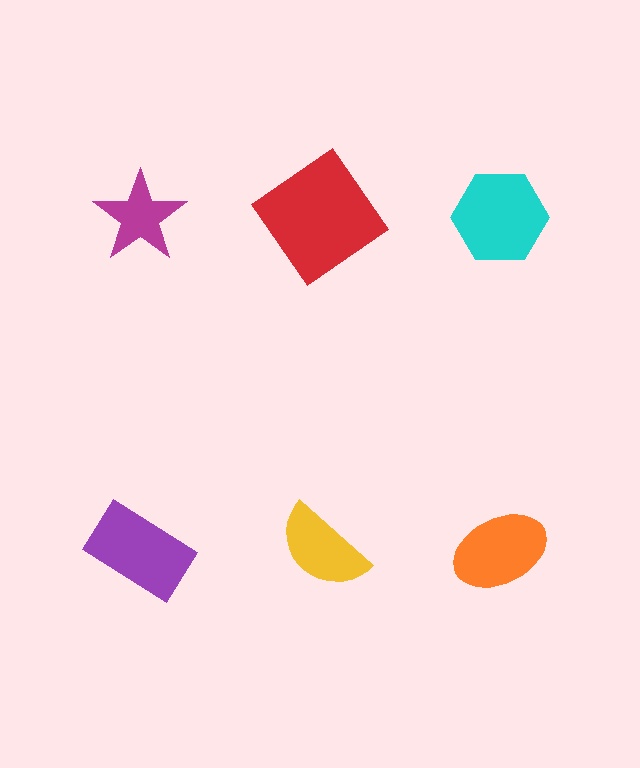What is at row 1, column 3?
A cyan hexagon.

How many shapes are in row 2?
3 shapes.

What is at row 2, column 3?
An orange ellipse.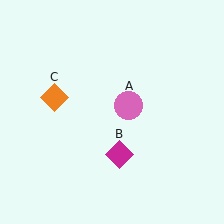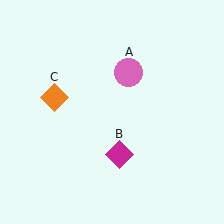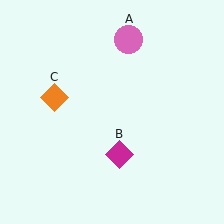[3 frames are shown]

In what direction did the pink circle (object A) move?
The pink circle (object A) moved up.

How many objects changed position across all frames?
1 object changed position: pink circle (object A).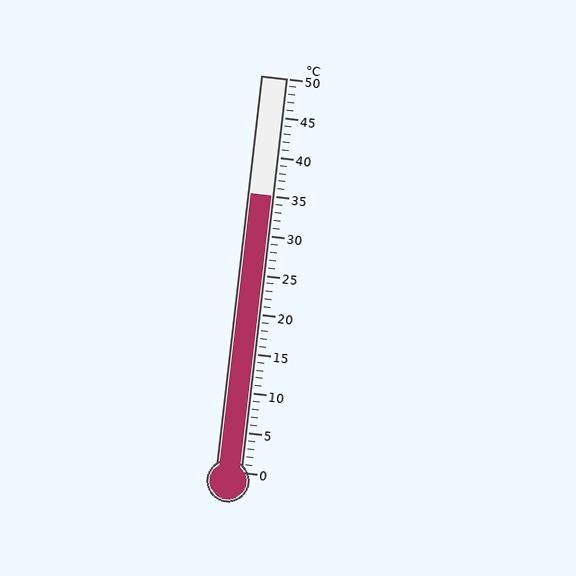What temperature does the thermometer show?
The thermometer shows approximately 35°C.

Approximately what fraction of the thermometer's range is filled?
The thermometer is filled to approximately 70% of its range.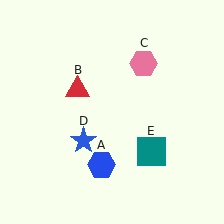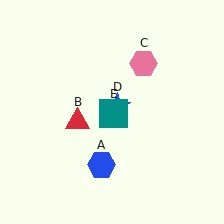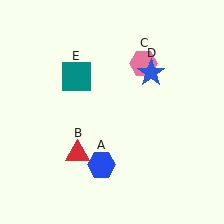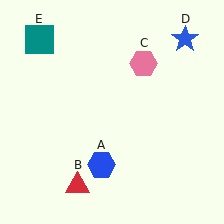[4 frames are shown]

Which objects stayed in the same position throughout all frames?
Blue hexagon (object A) and pink hexagon (object C) remained stationary.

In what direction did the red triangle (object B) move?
The red triangle (object B) moved down.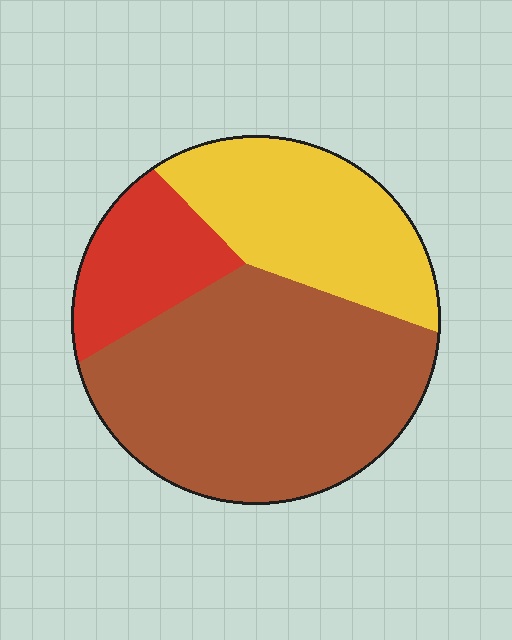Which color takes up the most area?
Brown, at roughly 55%.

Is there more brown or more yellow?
Brown.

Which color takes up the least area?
Red, at roughly 15%.